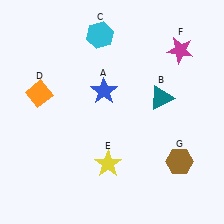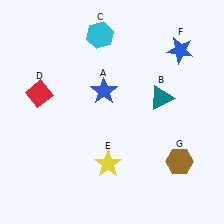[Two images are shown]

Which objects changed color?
D changed from orange to red. F changed from magenta to blue.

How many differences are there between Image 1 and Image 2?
There are 2 differences between the two images.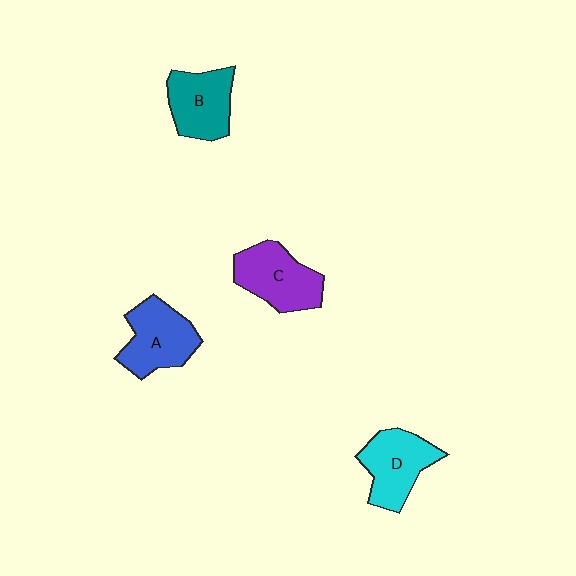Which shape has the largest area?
Shape C (purple).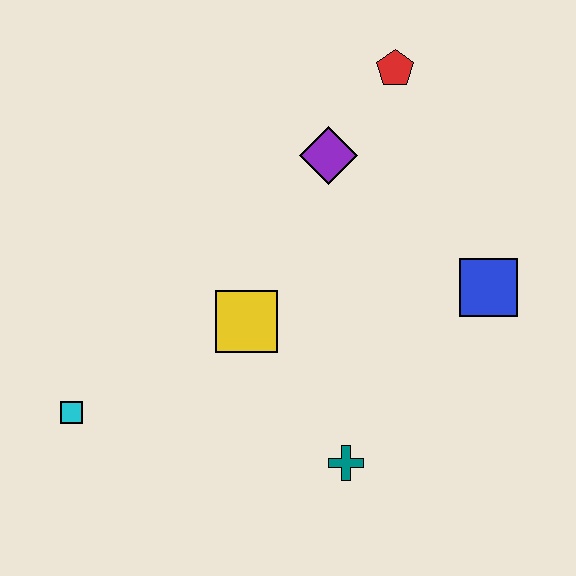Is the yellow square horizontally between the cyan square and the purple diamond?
Yes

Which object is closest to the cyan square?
The yellow square is closest to the cyan square.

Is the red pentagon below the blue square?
No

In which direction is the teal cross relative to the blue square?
The teal cross is below the blue square.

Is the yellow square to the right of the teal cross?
No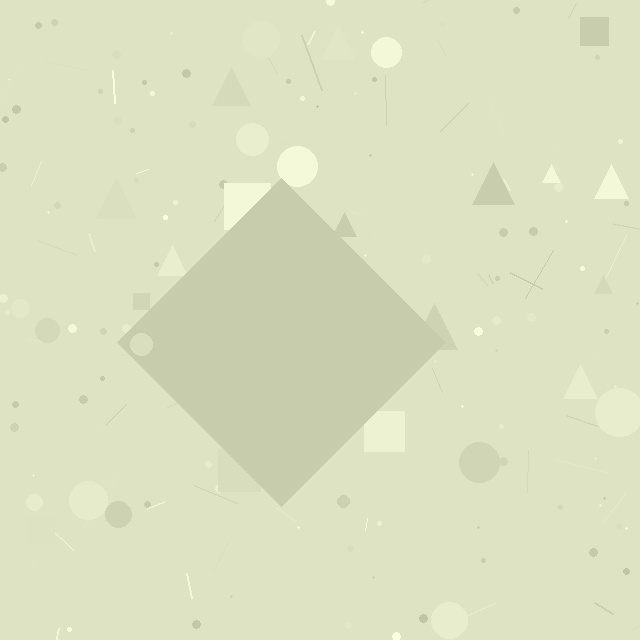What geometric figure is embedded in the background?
A diamond is embedded in the background.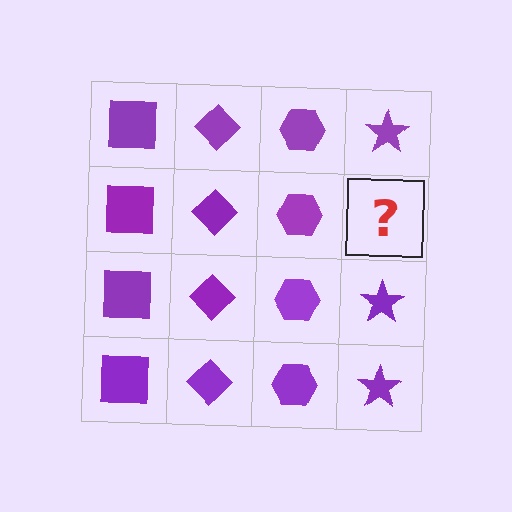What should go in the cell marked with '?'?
The missing cell should contain a purple star.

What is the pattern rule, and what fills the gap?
The rule is that each column has a consistent shape. The gap should be filled with a purple star.